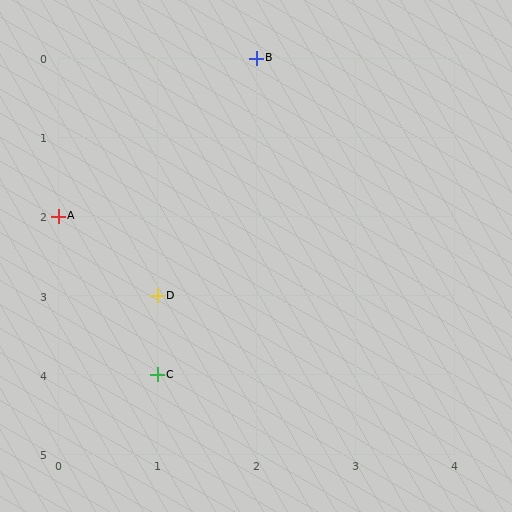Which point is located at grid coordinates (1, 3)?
Point D is at (1, 3).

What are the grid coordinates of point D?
Point D is at grid coordinates (1, 3).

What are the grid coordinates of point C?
Point C is at grid coordinates (1, 4).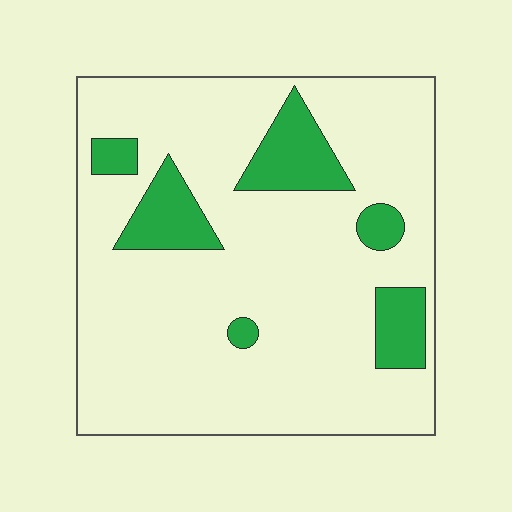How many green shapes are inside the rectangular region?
6.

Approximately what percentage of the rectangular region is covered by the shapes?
Approximately 15%.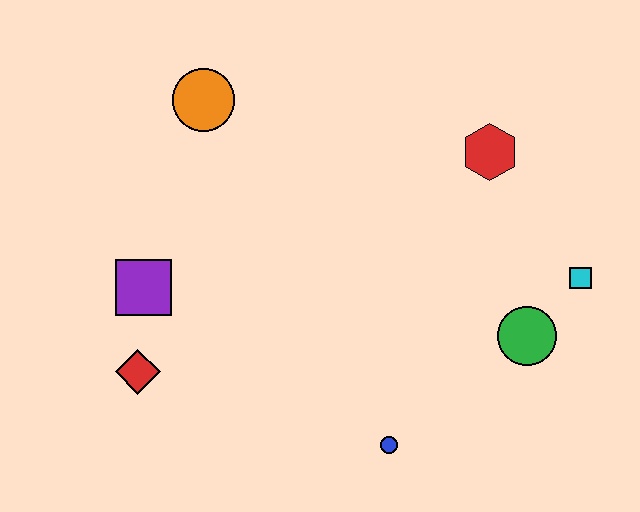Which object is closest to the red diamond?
The purple square is closest to the red diamond.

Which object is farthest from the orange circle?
The cyan square is farthest from the orange circle.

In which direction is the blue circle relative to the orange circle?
The blue circle is below the orange circle.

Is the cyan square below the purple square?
No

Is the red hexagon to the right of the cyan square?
No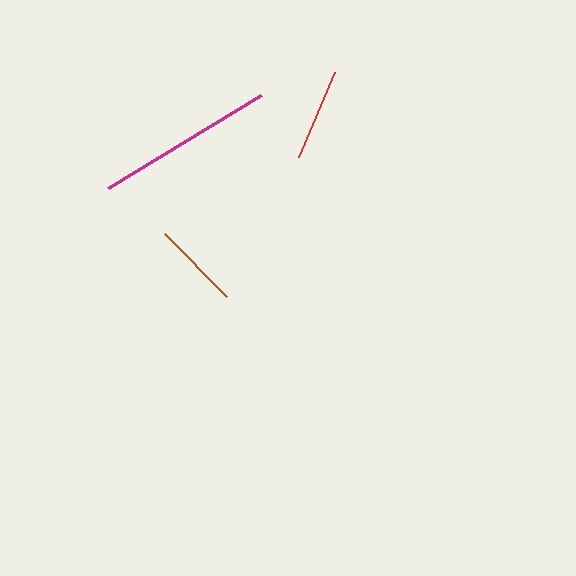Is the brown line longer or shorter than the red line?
The red line is longer than the brown line.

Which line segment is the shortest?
The brown line is the shortest at approximately 89 pixels.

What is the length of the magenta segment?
The magenta segment is approximately 179 pixels long.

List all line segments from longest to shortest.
From longest to shortest: magenta, red, brown.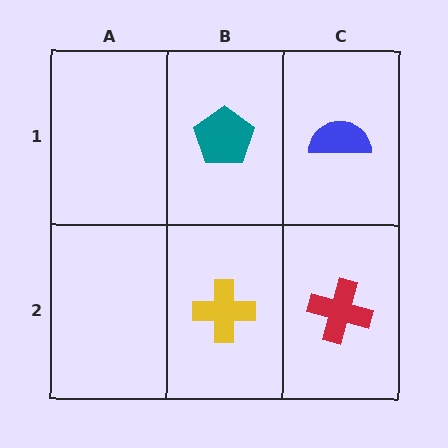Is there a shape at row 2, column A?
No, that cell is empty.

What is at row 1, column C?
A blue semicircle.